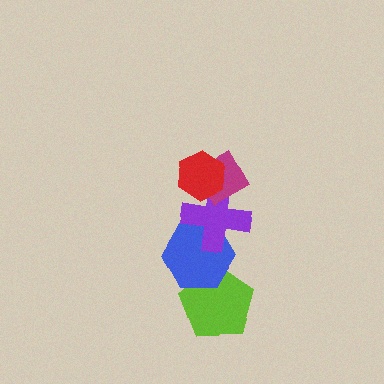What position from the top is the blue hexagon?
The blue hexagon is 4th from the top.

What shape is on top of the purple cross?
The magenta diamond is on top of the purple cross.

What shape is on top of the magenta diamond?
The red hexagon is on top of the magenta diamond.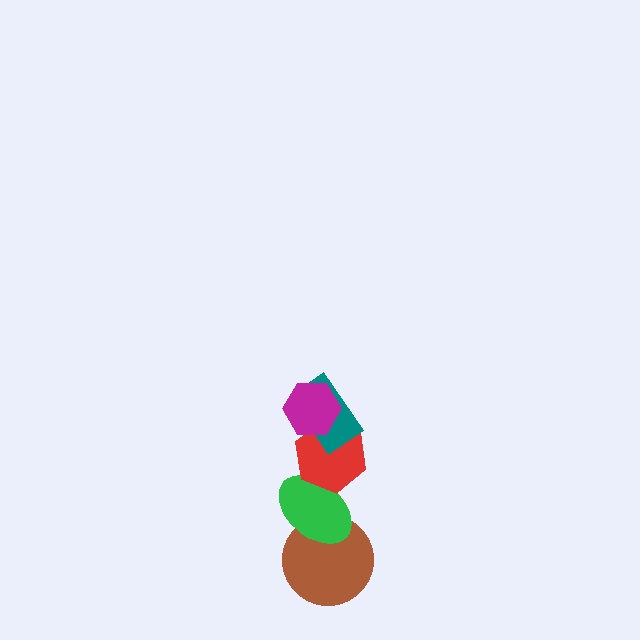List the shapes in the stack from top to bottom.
From top to bottom: the magenta hexagon, the teal rectangle, the red hexagon, the green ellipse, the brown circle.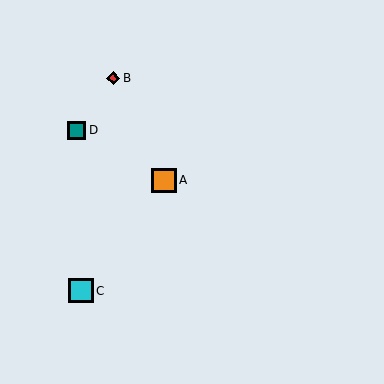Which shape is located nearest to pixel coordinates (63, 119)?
The teal square (labeled D) at (77, 130) is nearest to that location.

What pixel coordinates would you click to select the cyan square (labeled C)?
Click at (81, 291) to select the cyan square C.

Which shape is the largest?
The orange square (labeled A) is the largest.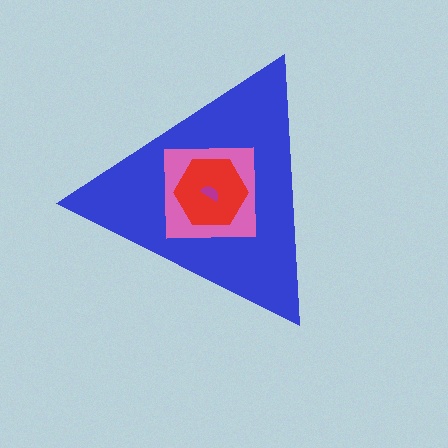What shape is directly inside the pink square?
The red hexagon.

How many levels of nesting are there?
4.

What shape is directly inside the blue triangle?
The pink square.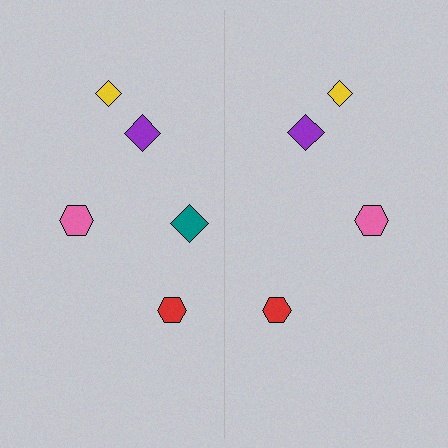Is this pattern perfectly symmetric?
No, the pattern is not perfectly symmetric. A teal diamond is missing from the right side.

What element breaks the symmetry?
A teal diamond is missing from the right side.